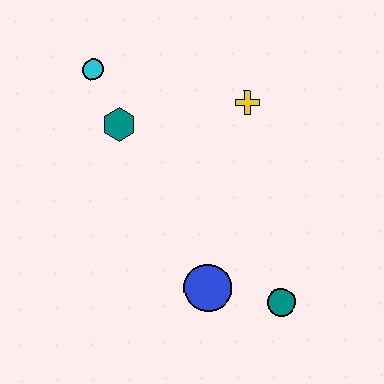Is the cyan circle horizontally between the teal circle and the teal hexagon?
No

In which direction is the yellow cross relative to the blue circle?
The yellow cross is above the blue circle.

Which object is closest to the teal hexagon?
The cyan circle is closest to the teal hexagon.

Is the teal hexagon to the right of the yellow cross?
No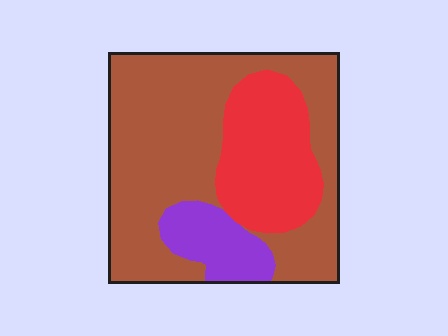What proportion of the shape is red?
Red takes up about one quarter (1/4) of the shape.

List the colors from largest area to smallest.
From largest to smallest: brown, red, purple.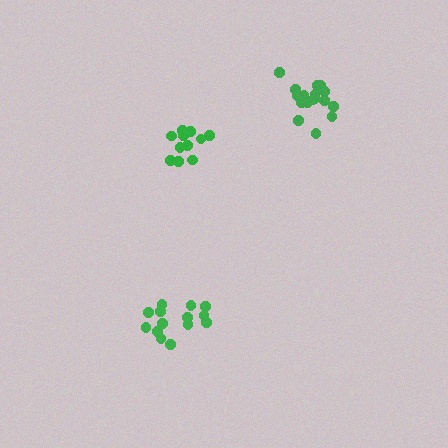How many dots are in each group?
Group 1: 17 dots, Group 2: 11 dots, Group 3: 14 dots (42 total).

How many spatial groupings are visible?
There are 3 spatial groupings.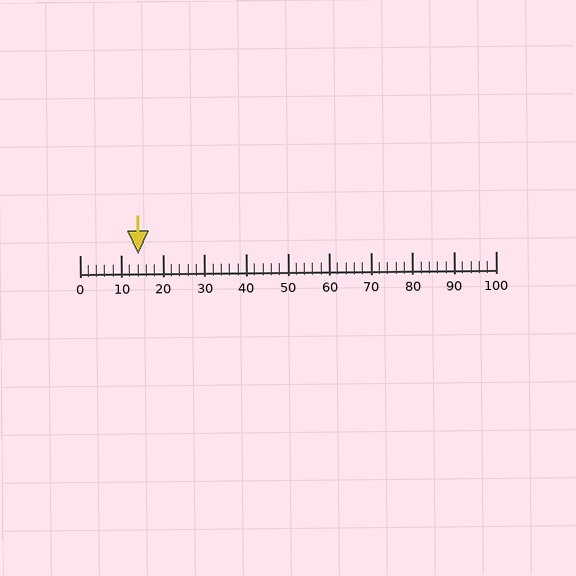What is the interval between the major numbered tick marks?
The major tick marks are spaced 10 units apart.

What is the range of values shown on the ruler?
The ruler shows values from 0 to 100.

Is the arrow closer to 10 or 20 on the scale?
The arrow is closer to 10.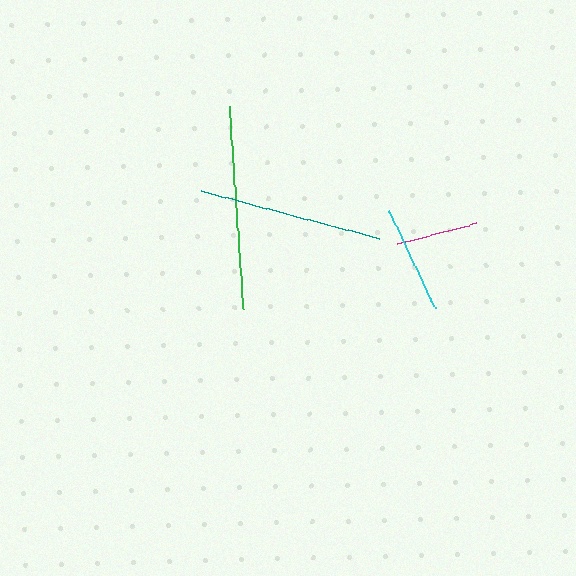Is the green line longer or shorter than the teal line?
The green line is longer than the teal line.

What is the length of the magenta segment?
The magenta segment is approximately 83 pixels long.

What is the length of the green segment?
The green segment is approximately 204 pixels long.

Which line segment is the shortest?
The magenta line is the shortest at approximately 83 pixels.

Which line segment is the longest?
The green line is the longest at approximately 204 pixels.